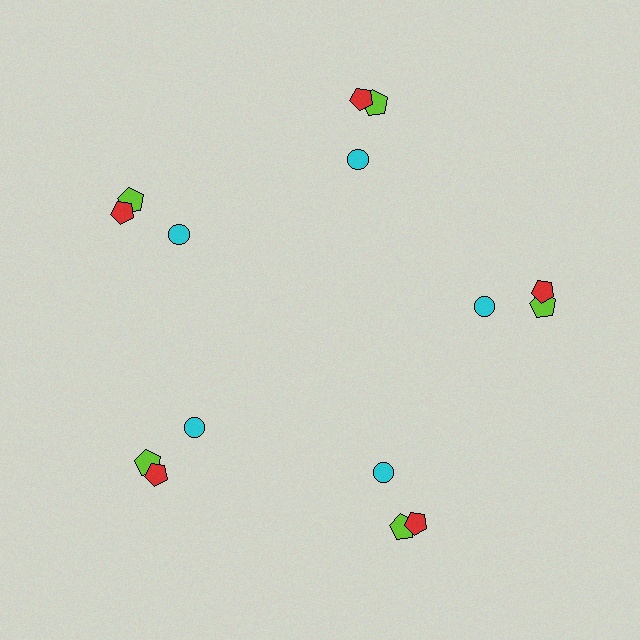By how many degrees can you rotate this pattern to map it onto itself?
The pattern maps onto itself every 72 degrees of rotation.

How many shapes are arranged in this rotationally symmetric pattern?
There are 15 shapes, arranged in 5 groups of 3.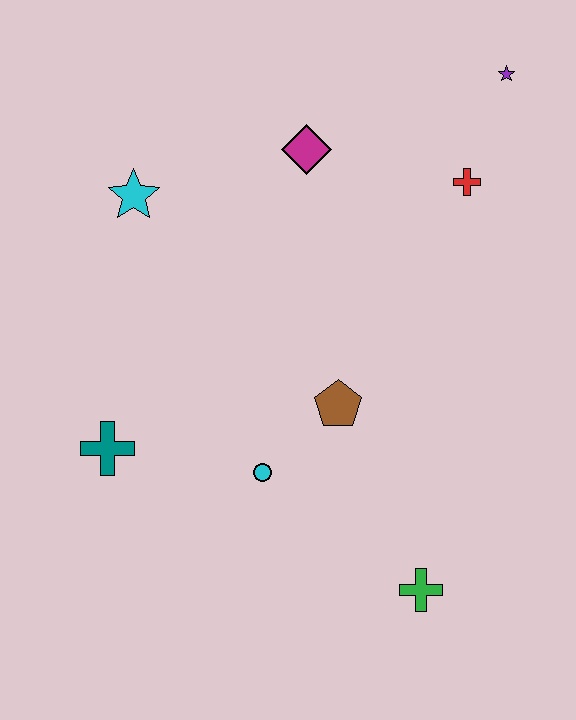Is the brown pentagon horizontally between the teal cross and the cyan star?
No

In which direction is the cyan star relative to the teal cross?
The cyan star is above the teal cross.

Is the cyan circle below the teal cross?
Yes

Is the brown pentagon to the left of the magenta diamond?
No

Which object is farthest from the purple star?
The teal cross is farthest from the purple star.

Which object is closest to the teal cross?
The cyan circle is closest to the teal cross.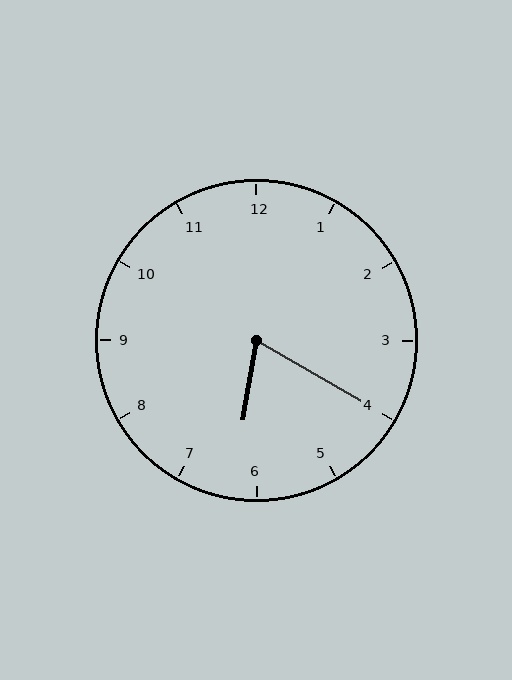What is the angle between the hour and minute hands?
Approximately 70 degrees.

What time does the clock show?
6:20.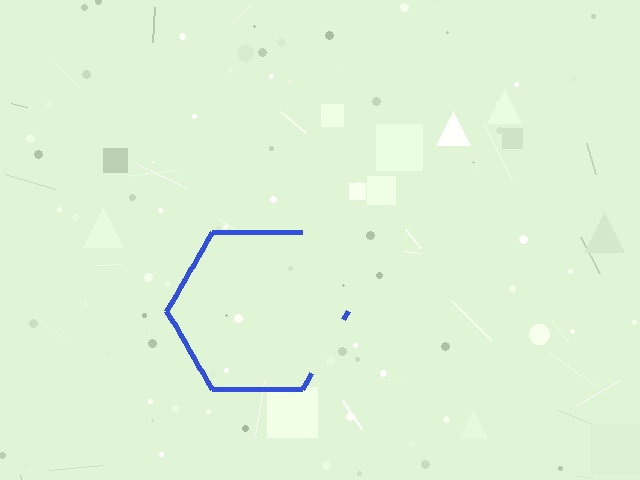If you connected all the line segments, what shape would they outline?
They would outline a hexagon.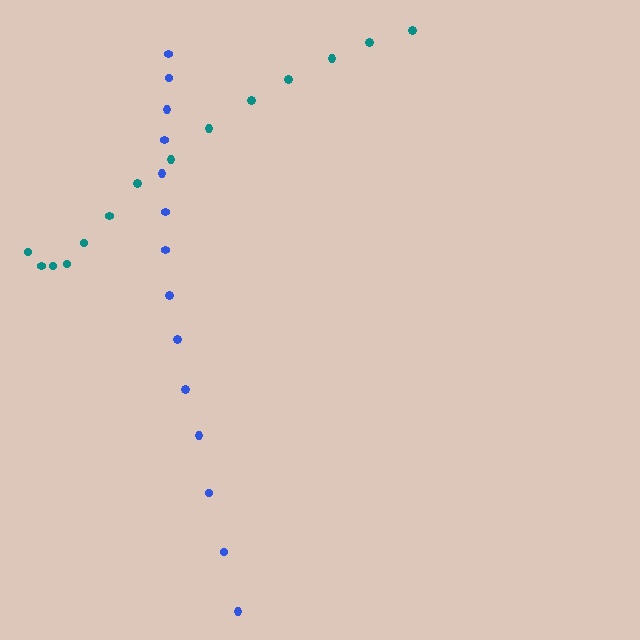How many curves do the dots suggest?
There are 2 distinct paths.